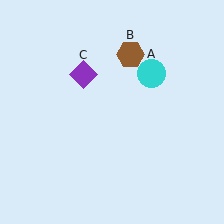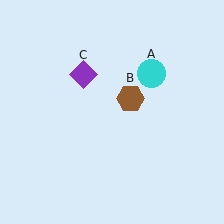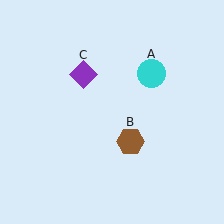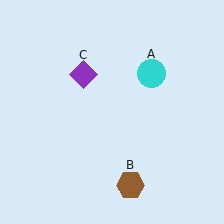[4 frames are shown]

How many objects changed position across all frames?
1 object changed position: brown hexagon (object B).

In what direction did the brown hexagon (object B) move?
The brown hexagon (object B) moved down.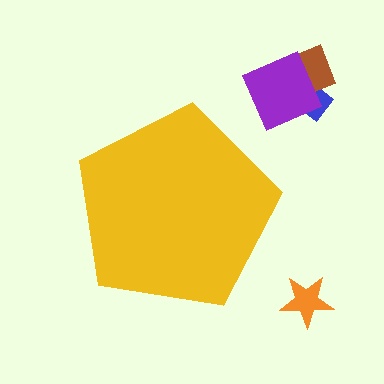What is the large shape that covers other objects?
A yellow pentagon.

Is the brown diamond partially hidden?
No, the brown diamond is fully visible.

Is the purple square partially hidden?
No, the purple square is fully visible.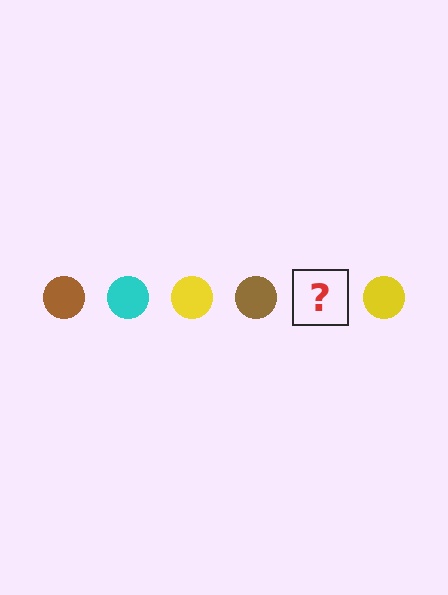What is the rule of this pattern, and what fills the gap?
The rule is that the pattern cycles through brown, cyan, yellow circles. The gap should be filled with a cyan circle.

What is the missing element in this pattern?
The missing element is a cyan circle.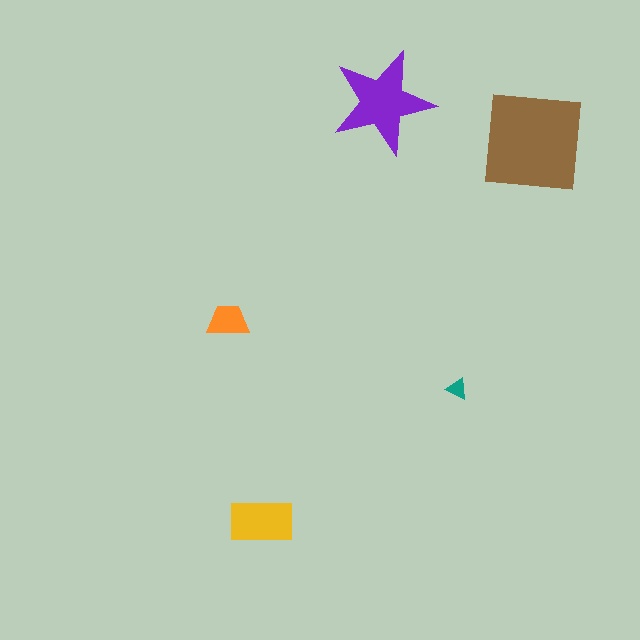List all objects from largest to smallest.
The brown square, the purple star, the yellow rectangle, the orange trapezoid, the teal triangle.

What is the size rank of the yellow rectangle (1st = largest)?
3rd.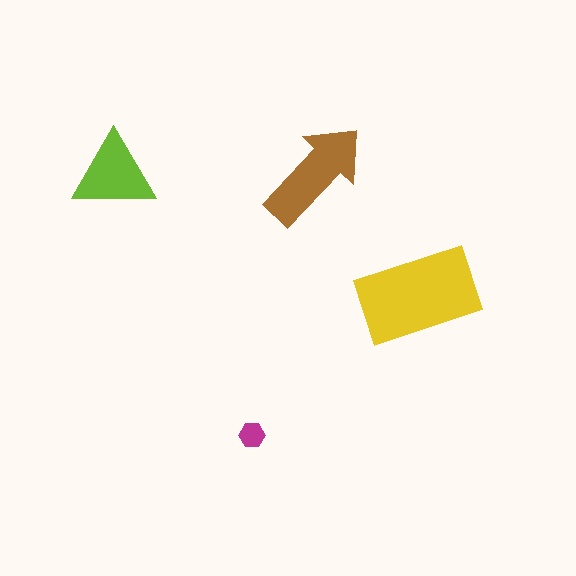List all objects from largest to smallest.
The yellow rectangle, the brown arrow, the lime triangle, the magenta hexagon.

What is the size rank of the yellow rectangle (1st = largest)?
1st.